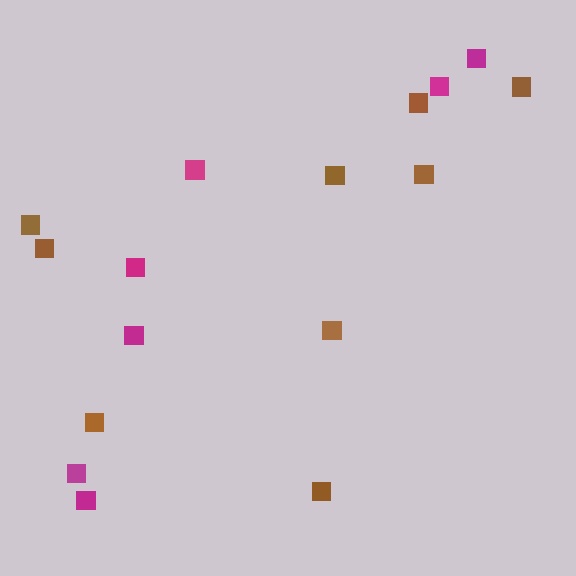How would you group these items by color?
There are 2 groups: one group of magenta squares (7) and one group of brown squares (9).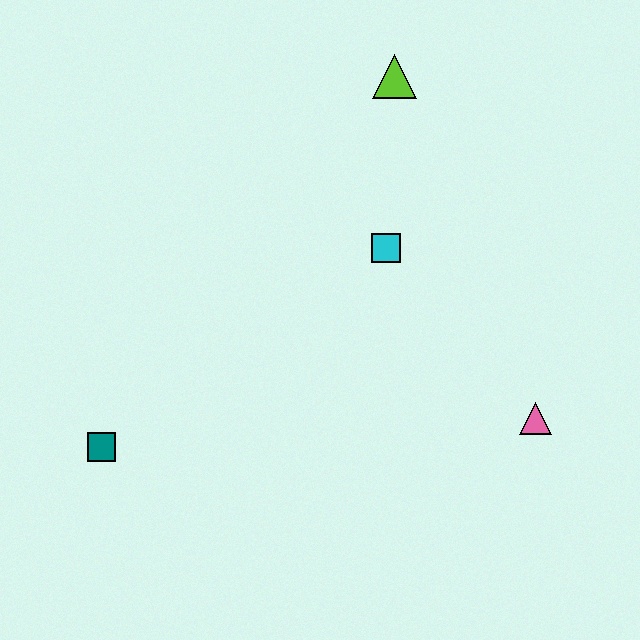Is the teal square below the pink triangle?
Yes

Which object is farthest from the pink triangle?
The teal square is farthest from the pink triangle.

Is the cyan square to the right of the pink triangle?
No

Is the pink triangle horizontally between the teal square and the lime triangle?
No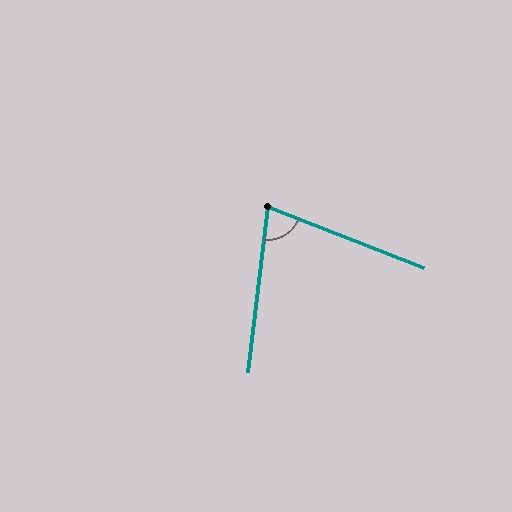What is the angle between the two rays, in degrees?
Approximately 75 degrees.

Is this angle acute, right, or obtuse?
It is acute.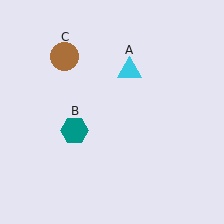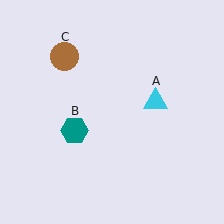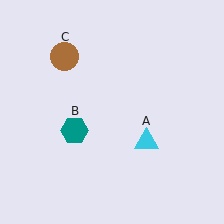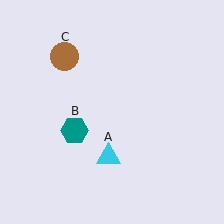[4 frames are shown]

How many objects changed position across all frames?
1 object changed position: cyan triangle (object A).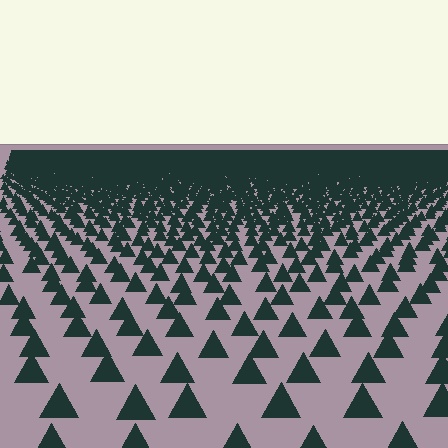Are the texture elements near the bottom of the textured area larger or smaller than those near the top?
Larger. Near the bottom, elements are closer to the viewer and appear at a bigger on-screen size.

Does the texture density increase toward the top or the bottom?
Density increases toward the top.